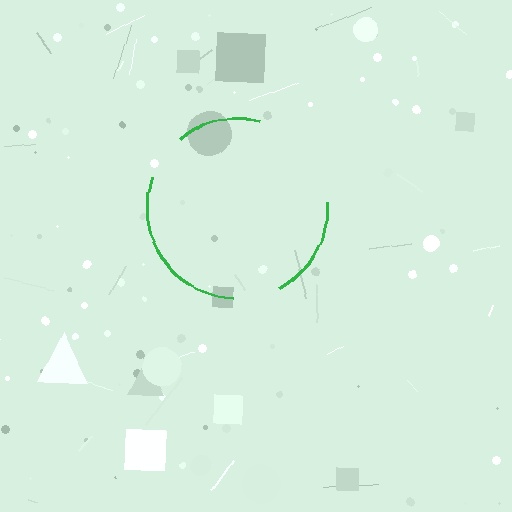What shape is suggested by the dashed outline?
The dashed outline suggests a circle.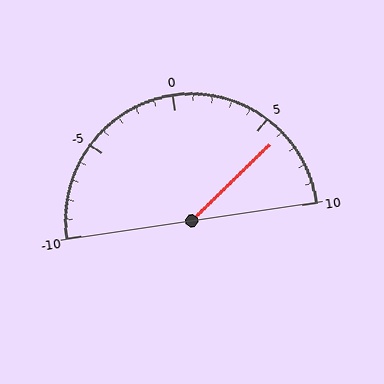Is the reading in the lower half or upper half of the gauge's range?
The reading is in the upper half of the range (-10 to 10).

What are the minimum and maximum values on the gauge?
The gauge ranges from -10 to 10.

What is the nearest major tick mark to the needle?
The nearest major tick mark is 5.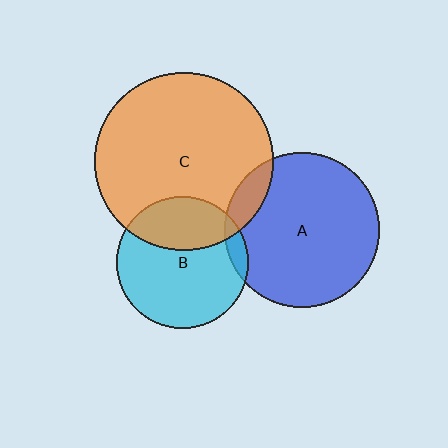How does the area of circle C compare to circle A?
Approximately 1.3 times.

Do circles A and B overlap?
Yes.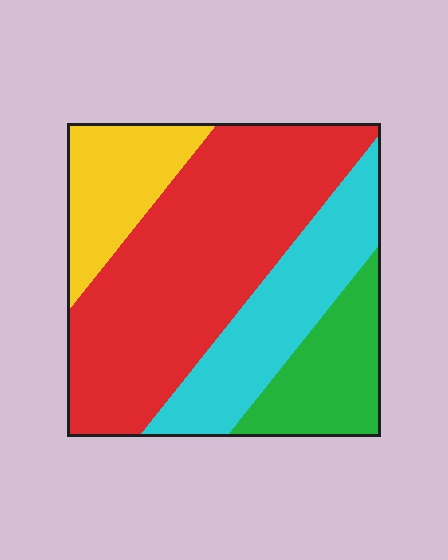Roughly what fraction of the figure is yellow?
Yellow covers around 15% of the figure.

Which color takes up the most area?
Red, at roughly 50%.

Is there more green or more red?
Red.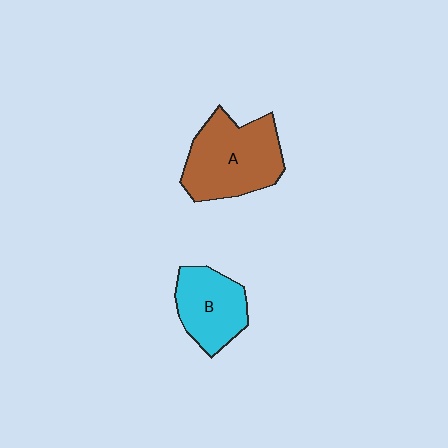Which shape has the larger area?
Shape A (brown).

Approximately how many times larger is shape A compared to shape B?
Approximately 1.4 times.